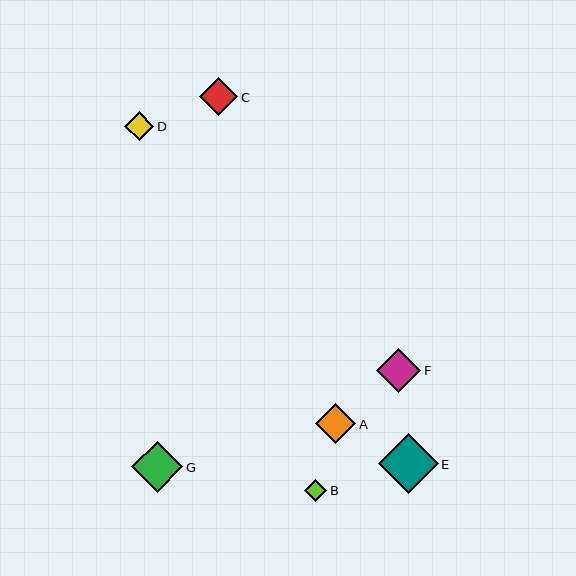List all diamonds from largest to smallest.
From largest to smallest: E, G, F, A, C, D, B.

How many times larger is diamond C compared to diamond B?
Diamond C is approximately 1.7 times the size of diamond B.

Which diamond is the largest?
Diamond E is the largest with a size of approximately 60 pixels.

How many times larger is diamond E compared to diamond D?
Diamond E is approximately 2.0 times the size of diamond D.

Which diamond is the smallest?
Diamond B is the smallest with a size of approximately 22 pixels.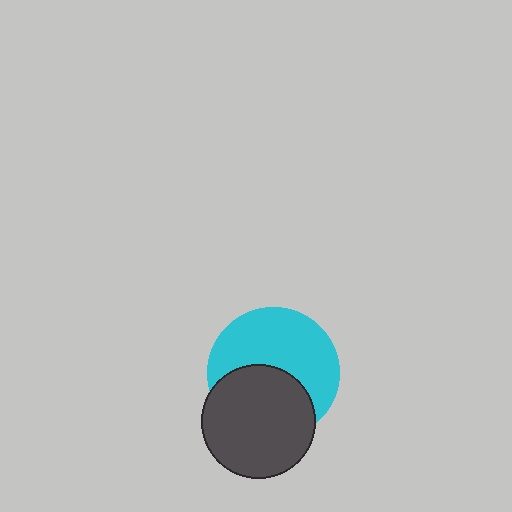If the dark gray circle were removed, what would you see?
You would see the complete cyan circle.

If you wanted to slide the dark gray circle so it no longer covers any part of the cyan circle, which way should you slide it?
Slide it down — that is the most direct way to separate the two shapes.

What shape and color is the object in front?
The object in front is a dark gray circle.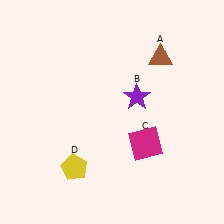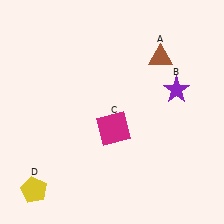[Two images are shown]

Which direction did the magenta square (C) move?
The magenta square (C) moved left.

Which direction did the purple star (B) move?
The purple star (B) moved right.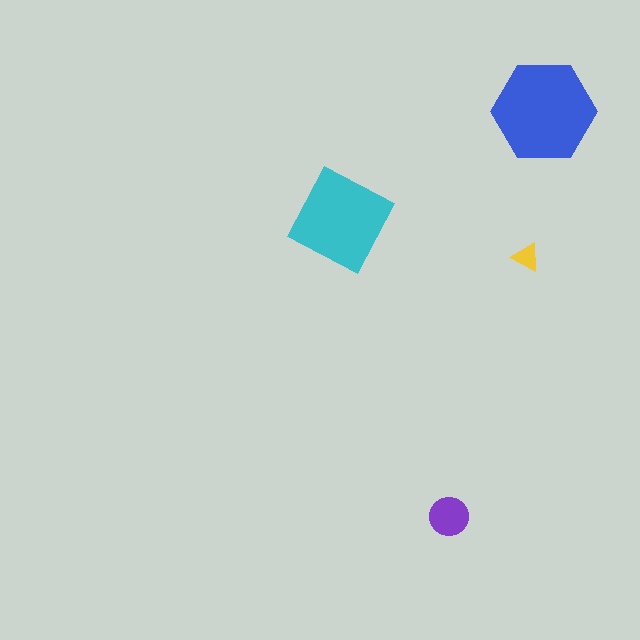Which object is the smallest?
The yellow triangle.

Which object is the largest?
The blue hexagon.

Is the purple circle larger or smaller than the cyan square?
Smaller.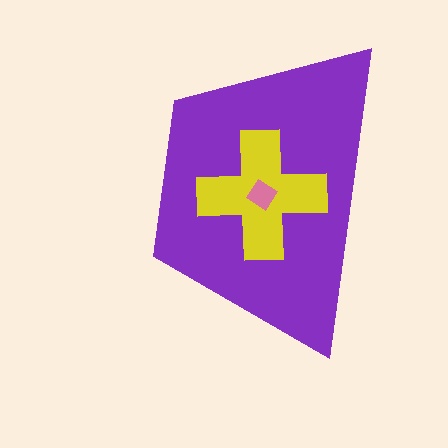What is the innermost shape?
The pink diamond.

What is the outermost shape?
The purple trapezoid.